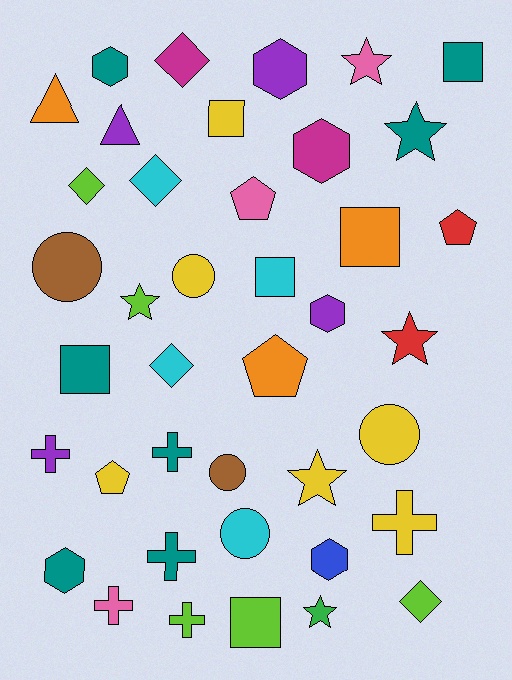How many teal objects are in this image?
There are 7 teal objects.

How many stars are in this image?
There are 6 stars.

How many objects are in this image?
There are 40 objects.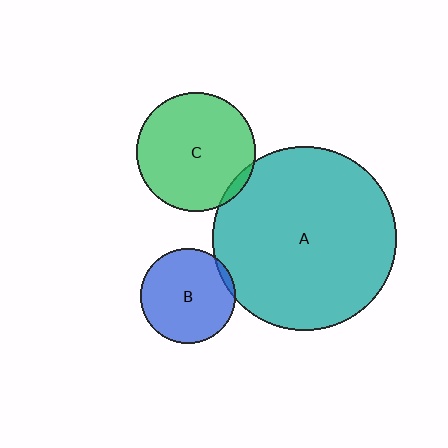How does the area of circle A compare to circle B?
Approximately 3.7 times.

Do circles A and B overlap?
Yes.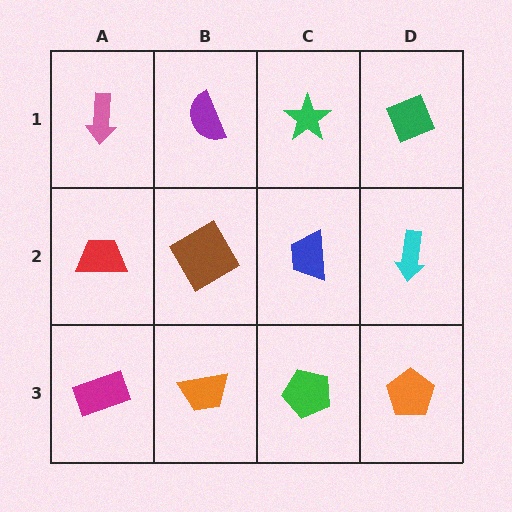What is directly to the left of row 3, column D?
A green pentagon.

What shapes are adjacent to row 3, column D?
A cyan arrow (row 2, column D), a green pentagon (row 3, column C).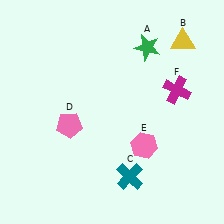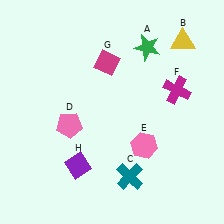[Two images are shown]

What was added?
A magenta diamond (G), a purple diamond (H) were added in Image 2.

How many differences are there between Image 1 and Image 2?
There are 2 differences between the two images.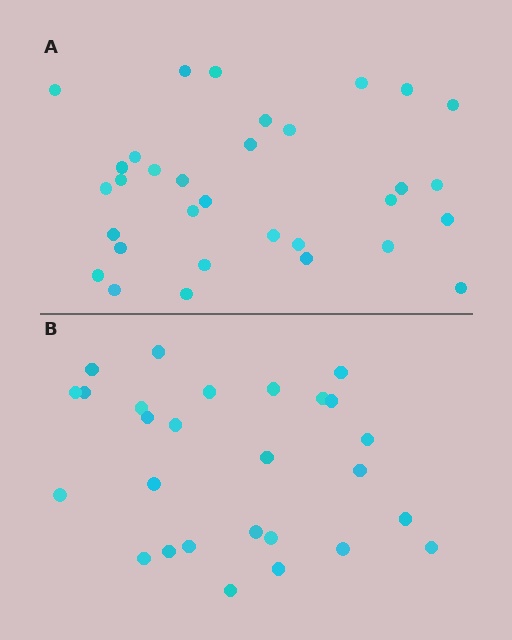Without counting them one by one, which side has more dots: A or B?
Region A (the top region) has more dots.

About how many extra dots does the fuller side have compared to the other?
Region A has about 5 more dots than region B.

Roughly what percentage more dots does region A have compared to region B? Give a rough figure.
About 20% more.